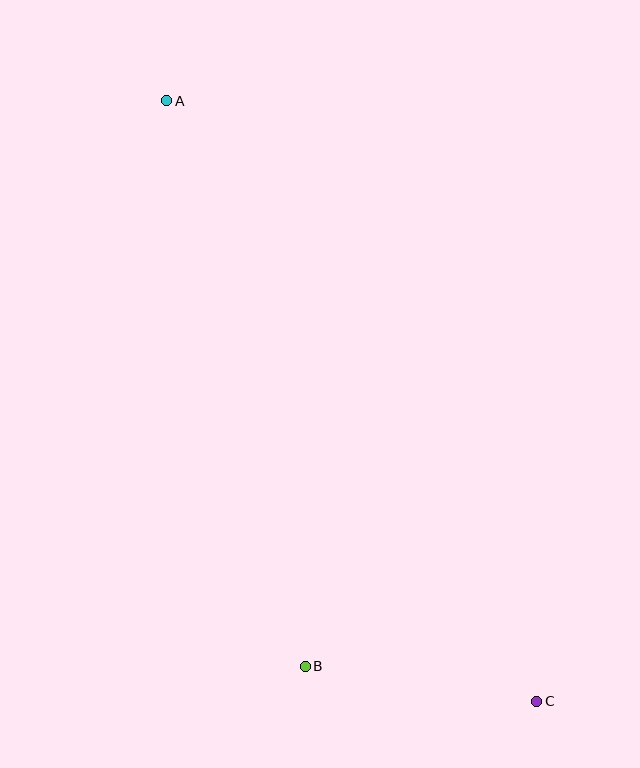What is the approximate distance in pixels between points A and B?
The distance between A and B is approximately 582 pixels.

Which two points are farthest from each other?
Points A and C are farthest from each other.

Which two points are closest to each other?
Points B and C are closest to each other.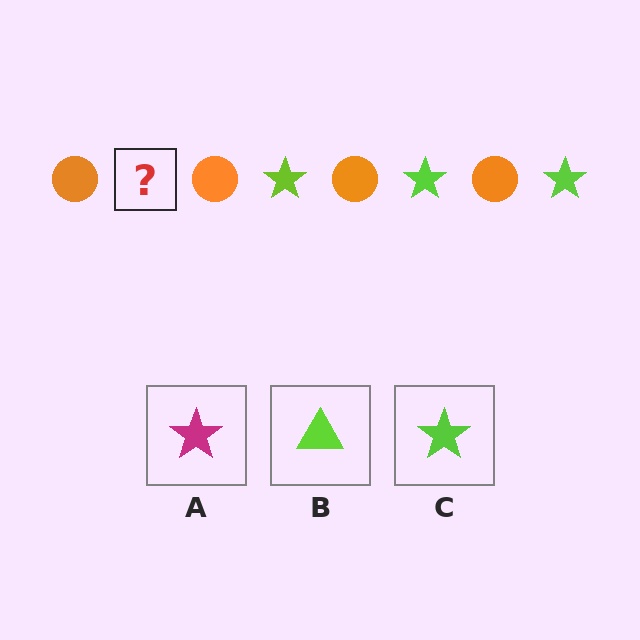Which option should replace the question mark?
Option C.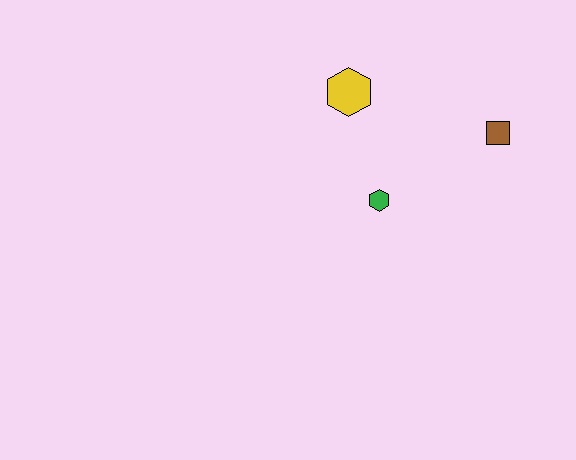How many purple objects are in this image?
There are no purple objects.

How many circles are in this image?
There are no circles.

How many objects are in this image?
There are 3 objects.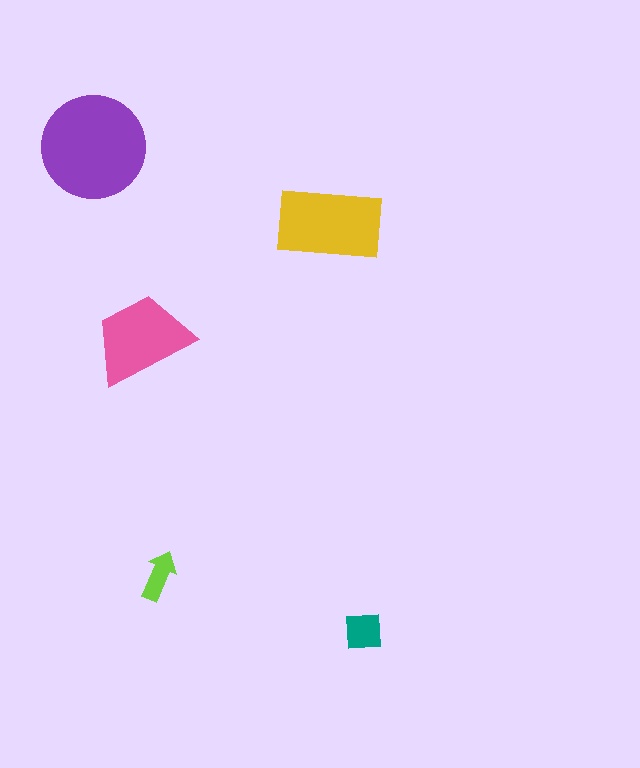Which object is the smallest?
The lime arrow.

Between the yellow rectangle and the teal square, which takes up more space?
The yellow rectangle.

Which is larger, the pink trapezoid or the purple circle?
The purple circle.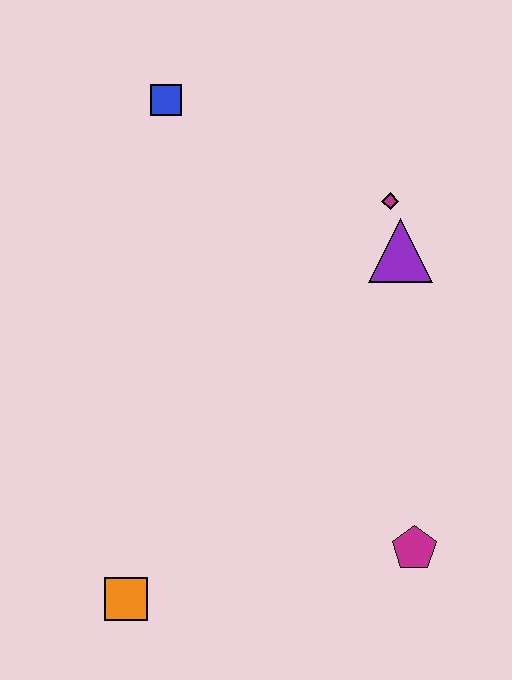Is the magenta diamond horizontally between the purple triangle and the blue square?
Yes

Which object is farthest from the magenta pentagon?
The blue square is farthest from the magenta pentagon.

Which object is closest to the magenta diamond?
The purple triangle is closest to the magenta diamond.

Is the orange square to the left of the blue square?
Yes